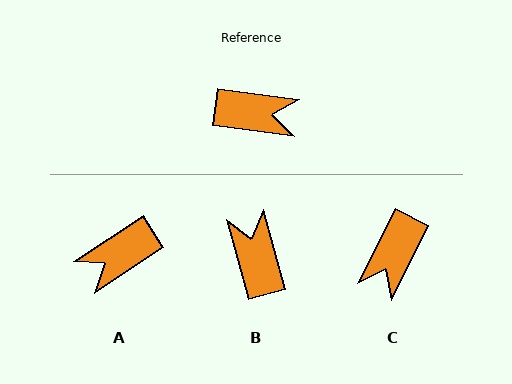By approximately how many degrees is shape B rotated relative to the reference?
Approximately 113 degrees counter-clockwise.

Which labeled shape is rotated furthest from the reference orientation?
A, about 139 degrees away.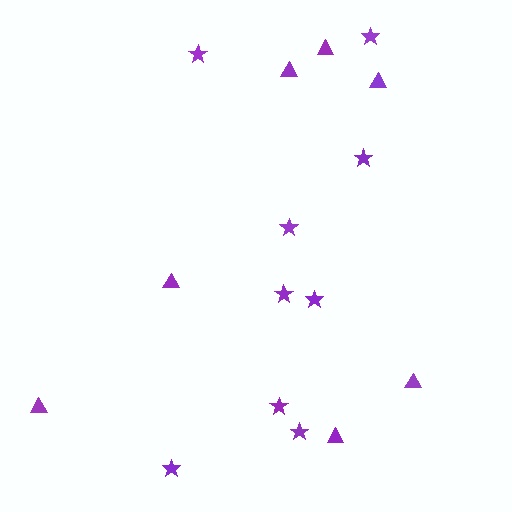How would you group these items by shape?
There are 2 groups: one group of stars (9) and one group of triangles (7).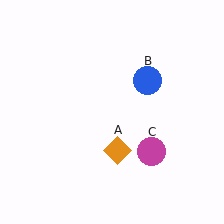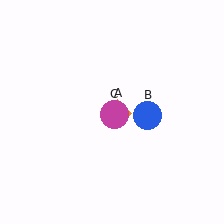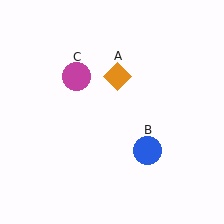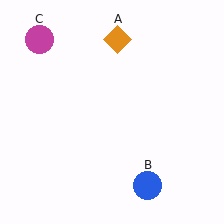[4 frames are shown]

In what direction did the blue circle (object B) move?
The blue circle (object B) moved down.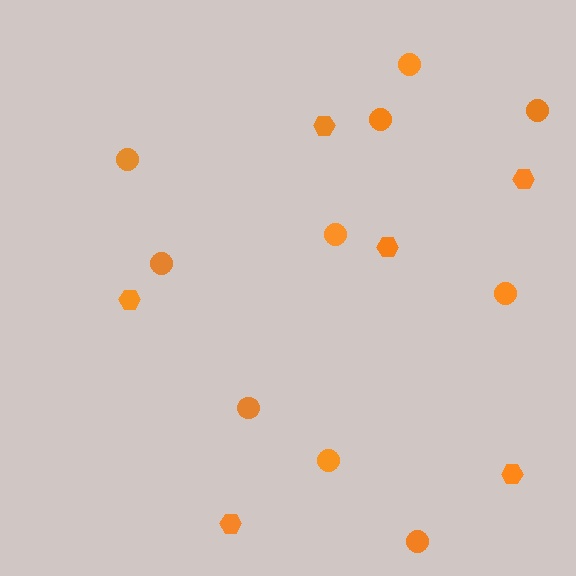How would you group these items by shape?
There are 2 groups: one group of hexagons (6) and one group of circles (10).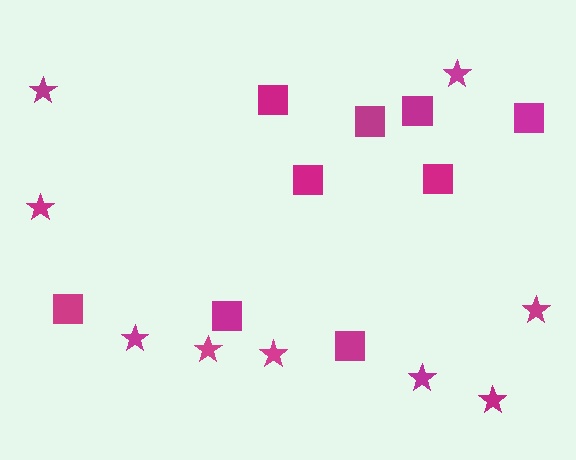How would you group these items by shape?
There are 2 groups: one group of squares (9) and one group of stars (9).